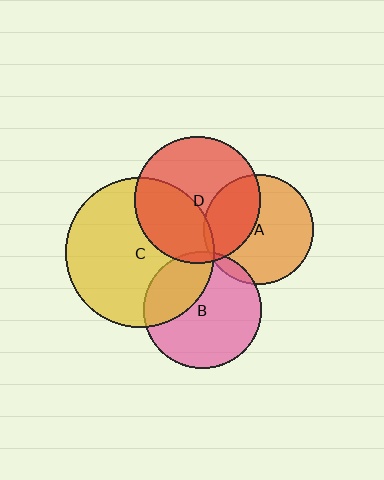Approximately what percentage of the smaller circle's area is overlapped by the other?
Approximately 40%.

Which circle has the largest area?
Circle C (yellow).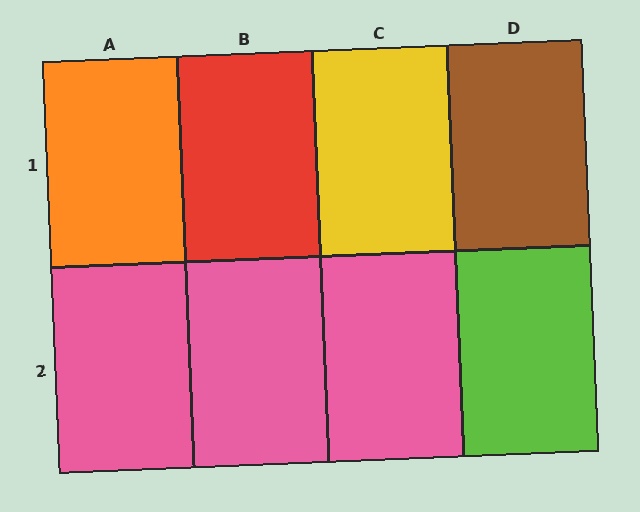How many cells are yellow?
1 cell is yellow.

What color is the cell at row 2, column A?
Pink.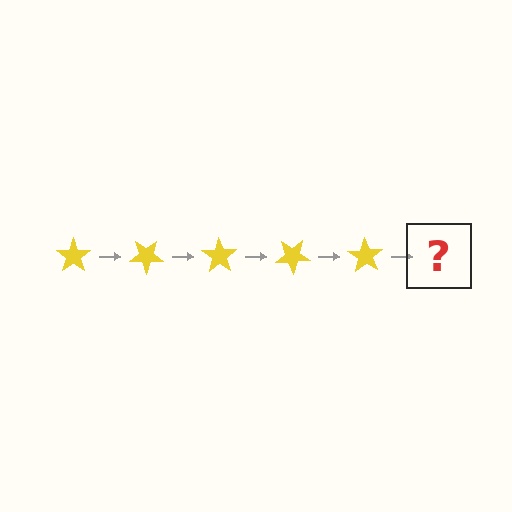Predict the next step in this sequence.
The next step is a yellow star rotated 175 degrees.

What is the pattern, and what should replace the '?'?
The pattern is that the star rotates 35 degrees each step. The '?' should be a yellow star rotated 175 degrees.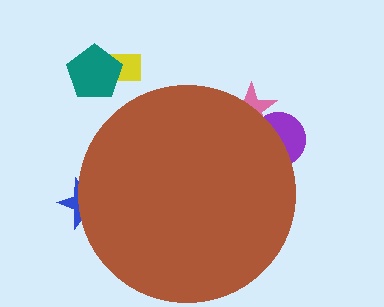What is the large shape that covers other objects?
A brown circle.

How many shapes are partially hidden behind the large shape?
3 shapes are partially hidden.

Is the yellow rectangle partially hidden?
No, the yellow rectangle is fully visible.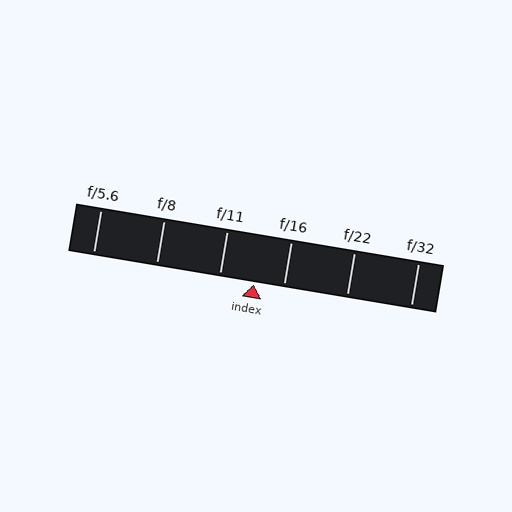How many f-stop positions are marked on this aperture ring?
There are 6 f-stop positions marked.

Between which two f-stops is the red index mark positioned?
The index mark is between f/11 and f/16.